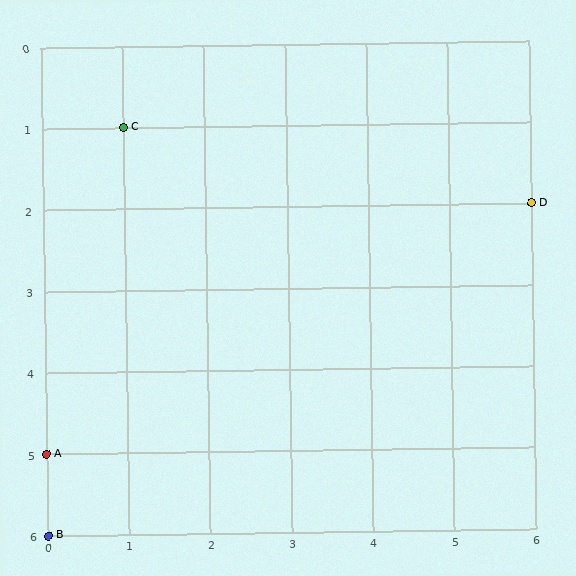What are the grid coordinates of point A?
Point A is at grid coordinates (0, 5).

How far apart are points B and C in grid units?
Points B and C are 1 column and 5 rows apart (about 5.1 grid units diagonally).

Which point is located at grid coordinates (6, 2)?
Point D is at (6, 2).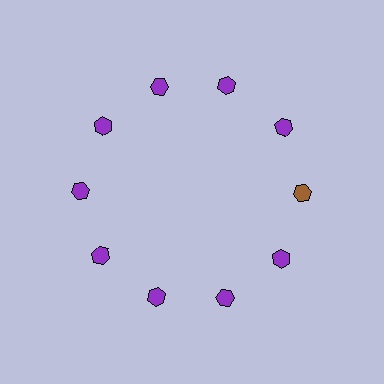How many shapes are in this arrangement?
There are 10 shapes arranged in a ring pattern.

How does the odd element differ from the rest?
It has a different color: brown instead of purple.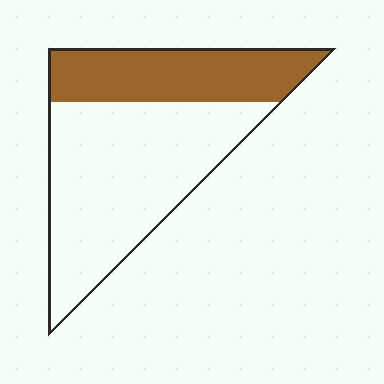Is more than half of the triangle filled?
No.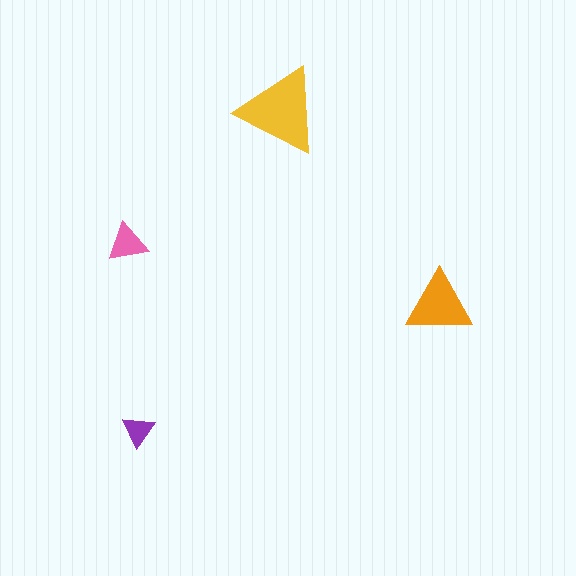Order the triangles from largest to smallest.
the yellow one, the orange one, the pink one, the purple one.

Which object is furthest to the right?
The orange triangle is rightmost.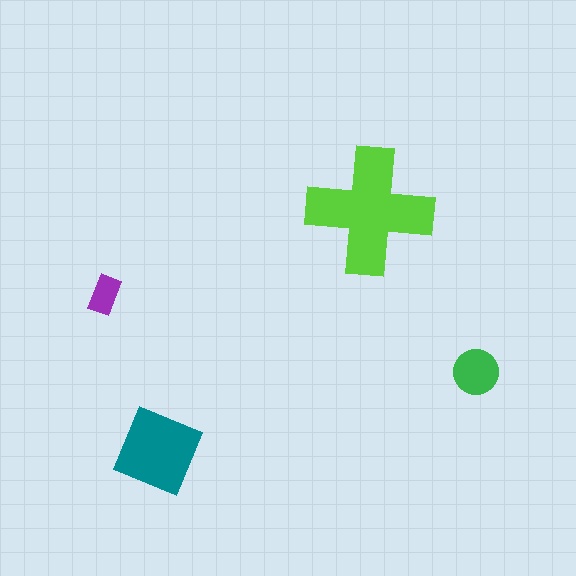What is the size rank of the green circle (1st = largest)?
3rd.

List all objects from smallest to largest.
The purple rectangle, the green circle, the teal square, the lime cross.